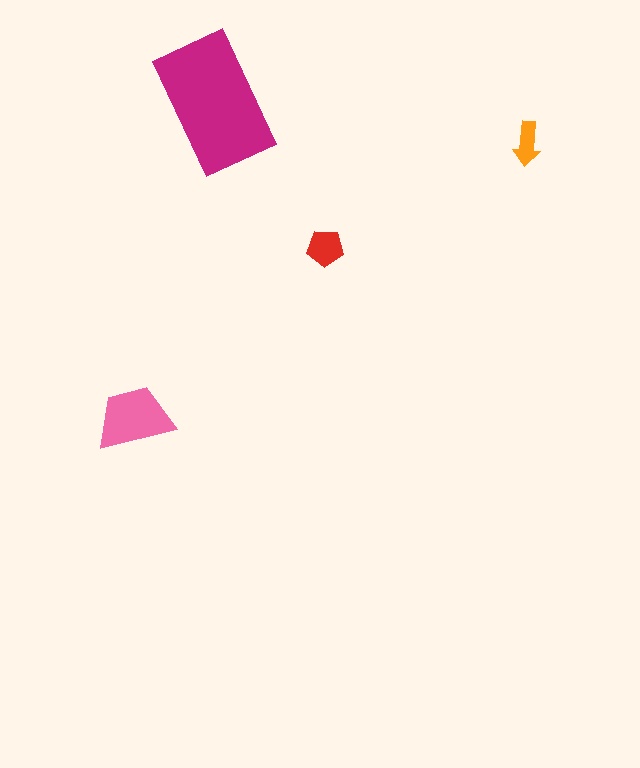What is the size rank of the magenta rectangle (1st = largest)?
1st.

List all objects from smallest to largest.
The orange arrow, the red pentagon, the pink trapezoid, the magenta rectangle.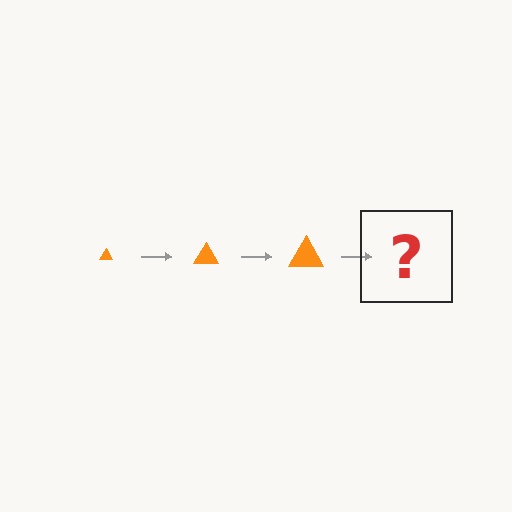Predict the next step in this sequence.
The next step is an orange triangle, larger than the previous one.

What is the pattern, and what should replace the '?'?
The pattern is that the triangle gets progressively larger each step. The '?' should be an orange triangle, larger than the previous one.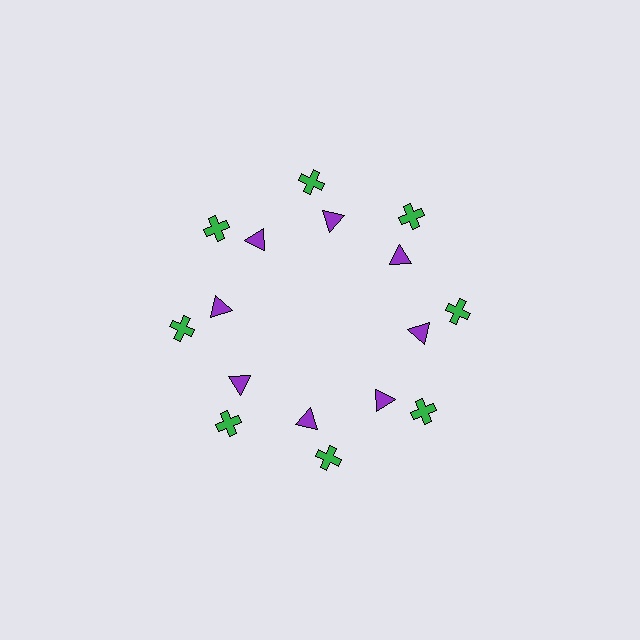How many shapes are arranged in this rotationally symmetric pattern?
There are 16 shapes, arranged in 8 groups of 2.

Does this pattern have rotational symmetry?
Yes, this pattern has 8-fold rotational symmetry. It looks the same after rotating 45 degrees around the center.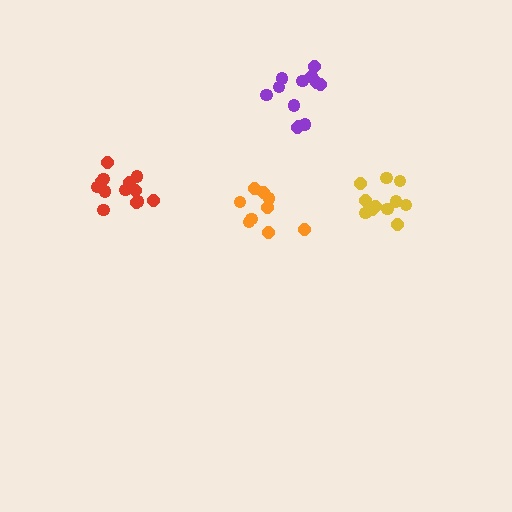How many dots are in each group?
Group 1: 11 dots, Group 2: 13 dots, Group 3: 12 dots, Group 4: 9 dots (45 total).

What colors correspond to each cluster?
The clusters are colored: yellow, red, purple, orange.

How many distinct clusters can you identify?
There are 4 distinct clusters.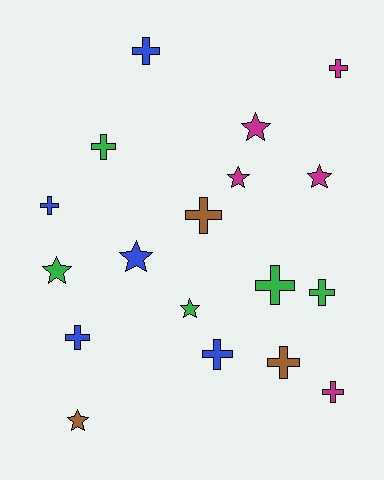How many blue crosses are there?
There are 4 blue crosses.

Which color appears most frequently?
Magenta, with 5 objects.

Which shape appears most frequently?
Cross, with 11 objects.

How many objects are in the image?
There are 18 objects.